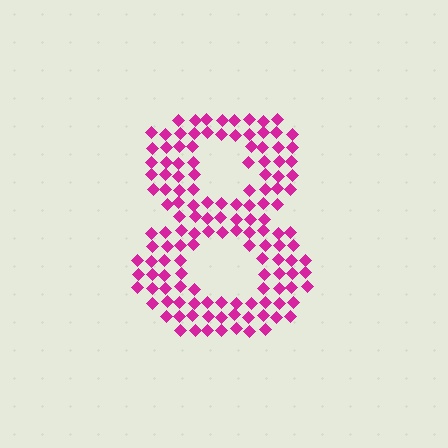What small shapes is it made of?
It is made of small diamonds.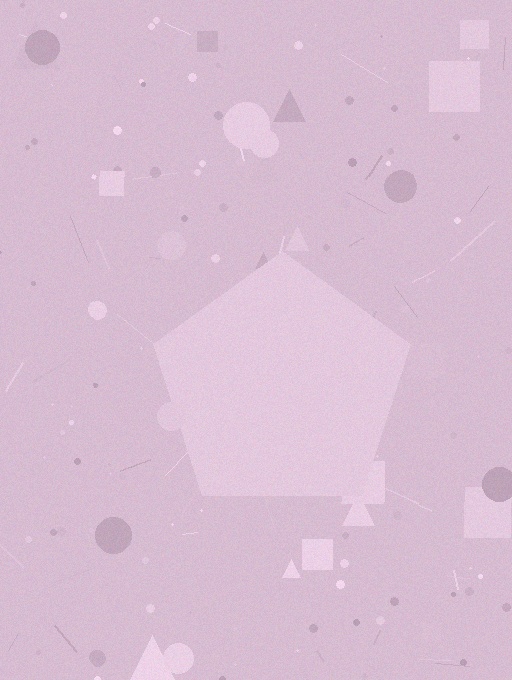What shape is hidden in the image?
A pentagon is hidden in the image.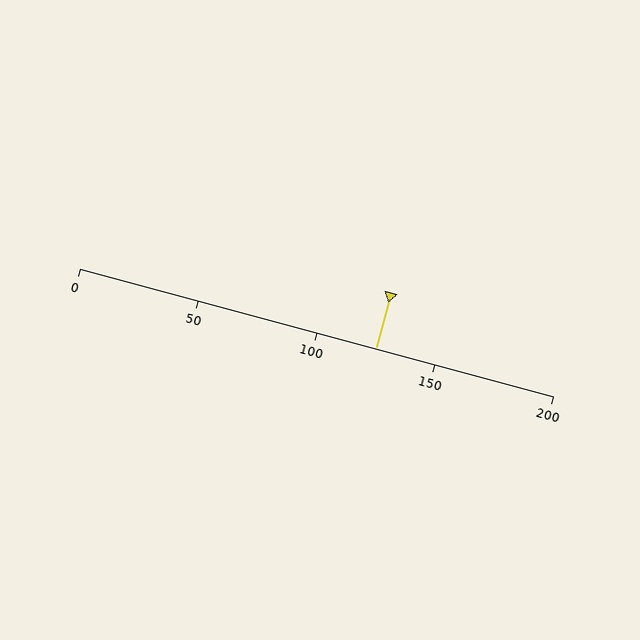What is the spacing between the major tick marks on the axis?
The major ticks are spaced 50 apart.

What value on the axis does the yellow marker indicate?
The marker indicates approximately 125.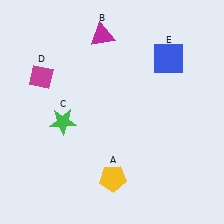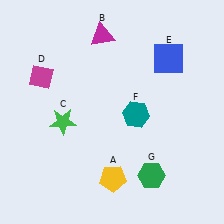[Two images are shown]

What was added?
A teal hexagon (F), a green hexagon (G) were added in Image 2.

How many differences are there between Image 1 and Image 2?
There are 2 differences between the two images.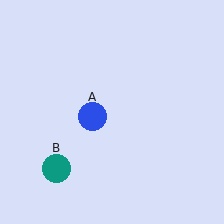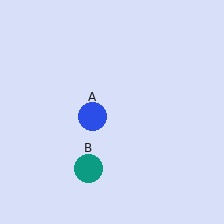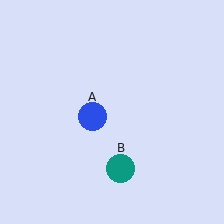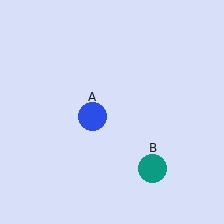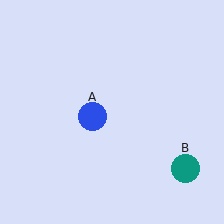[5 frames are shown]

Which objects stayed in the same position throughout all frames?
Blue circle (object A) remained stationary.